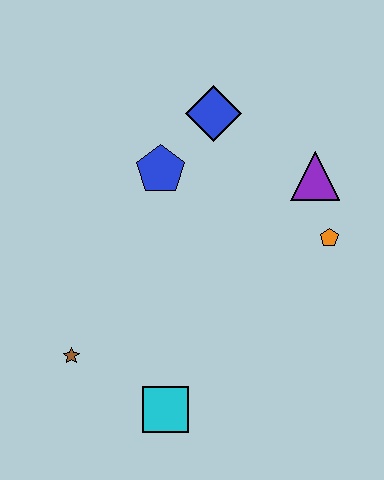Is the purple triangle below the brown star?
No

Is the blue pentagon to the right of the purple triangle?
No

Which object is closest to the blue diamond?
The blue pentagon is closest to the blue diamond.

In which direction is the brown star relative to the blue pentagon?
The brown star is below the blue pentagon.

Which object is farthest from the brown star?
The purple triangle is farthest from the brown star.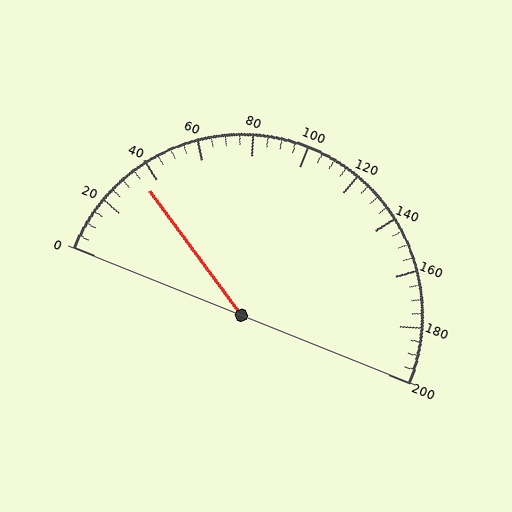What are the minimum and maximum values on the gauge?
The gauge ranges from 0 to 200.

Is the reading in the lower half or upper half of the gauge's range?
The reading is in the lower half of the range (0 to 200).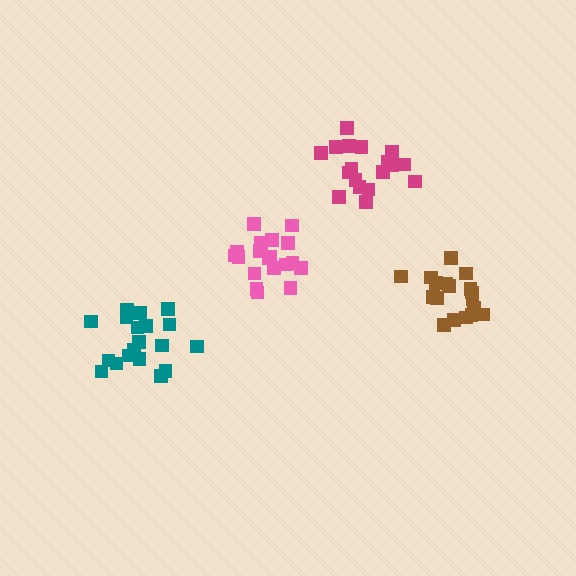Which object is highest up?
The magenta cluster is topmost.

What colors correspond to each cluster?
The clusters are colored: magenta, brown, pink, teal.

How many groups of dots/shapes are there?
There are 4 groups.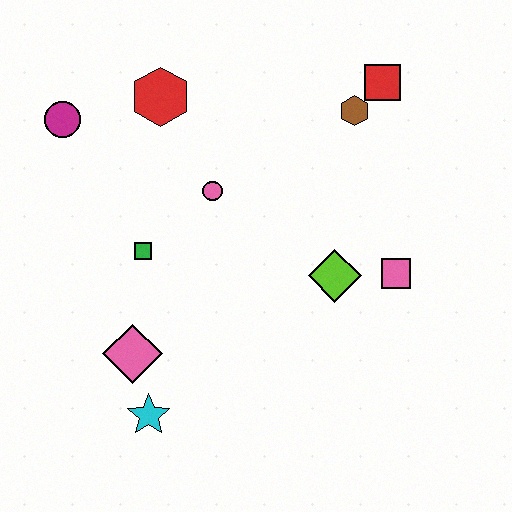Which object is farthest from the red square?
The cyan star is farthest from the red square.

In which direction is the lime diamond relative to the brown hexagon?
The lime diamond is below the brown hexagon.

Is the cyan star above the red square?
No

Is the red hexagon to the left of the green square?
No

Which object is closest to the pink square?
The lime diamond is closest to the pink square.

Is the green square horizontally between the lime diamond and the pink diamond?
Yes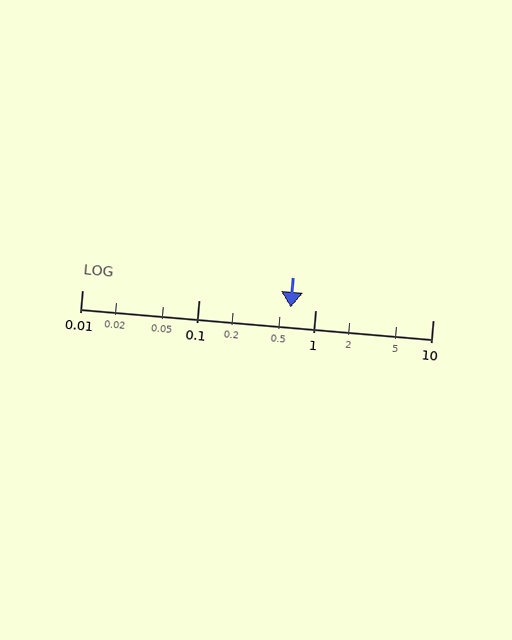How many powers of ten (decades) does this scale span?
The scale spans 3 decades, from 0.01 to 10.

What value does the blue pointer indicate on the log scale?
The pointer indicates approximately 0.61.